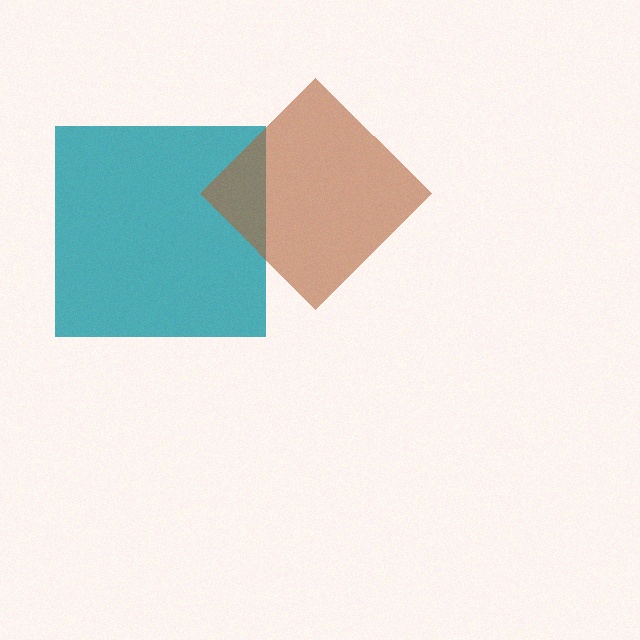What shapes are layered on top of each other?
The layered shapes are: a teal square, a brown diamond.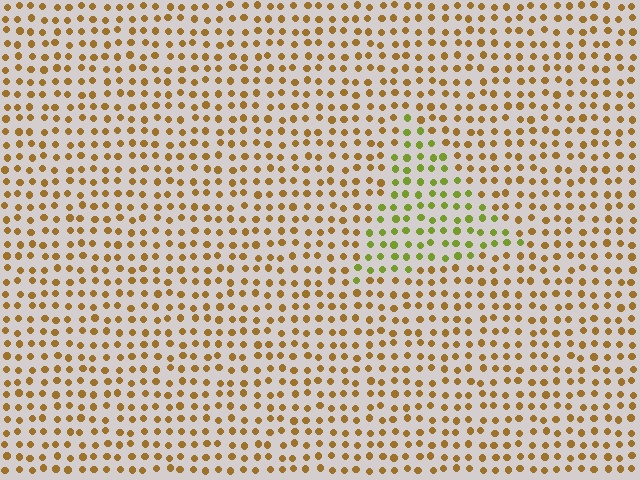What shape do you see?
I see a triangle.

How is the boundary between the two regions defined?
The boundary is defined purely by a slight shift in hue (about 44 degrees). Spacing, size, and orientation are identical on both sides.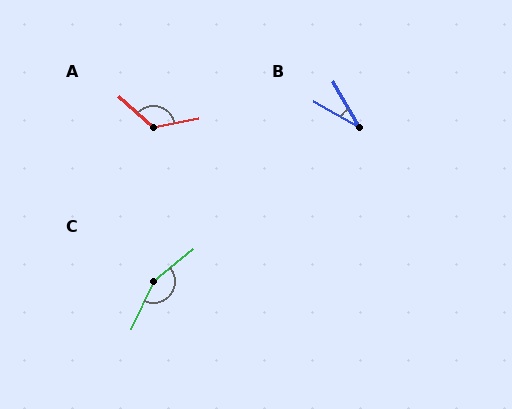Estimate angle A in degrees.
Approximately 126 degrees.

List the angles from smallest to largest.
B (30°), A (126°), C (154°).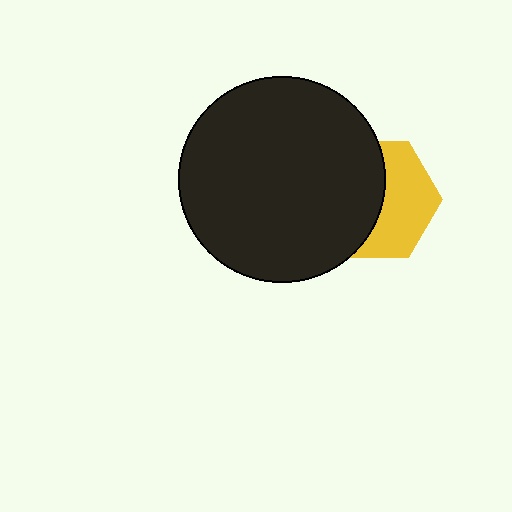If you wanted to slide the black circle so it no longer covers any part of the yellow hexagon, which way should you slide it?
Slide it left — that is the most direct way to separate the two shapes.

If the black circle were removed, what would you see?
You would see the complete yellow hexagon.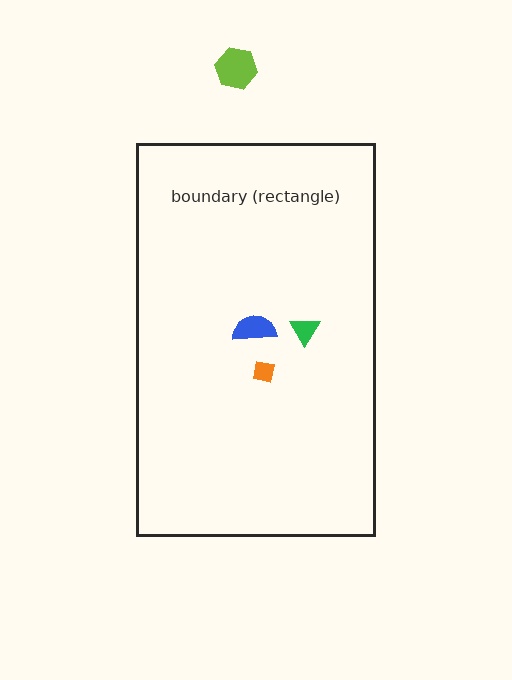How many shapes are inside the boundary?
3 inside, 1 outside.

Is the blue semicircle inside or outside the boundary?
Inside.